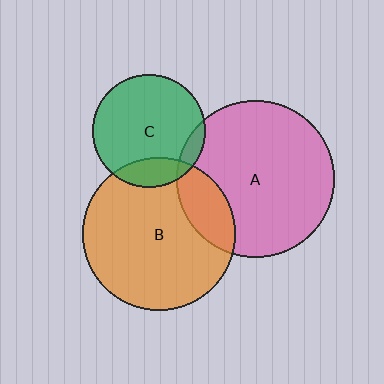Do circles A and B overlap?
Yes.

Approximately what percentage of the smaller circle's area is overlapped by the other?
Approximately 20%.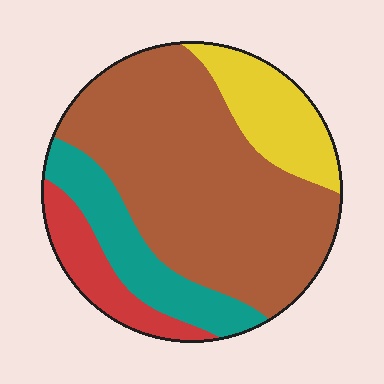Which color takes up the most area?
Brown, at roughly 60%.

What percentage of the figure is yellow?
Yellow takes up less than a sixth of the figure.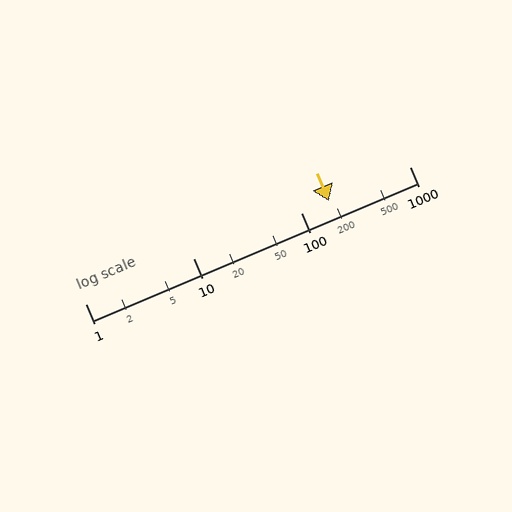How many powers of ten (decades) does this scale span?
The scale spans 3 decades, from 1 to 1000.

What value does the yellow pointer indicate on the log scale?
The pointer indicates approximately 180.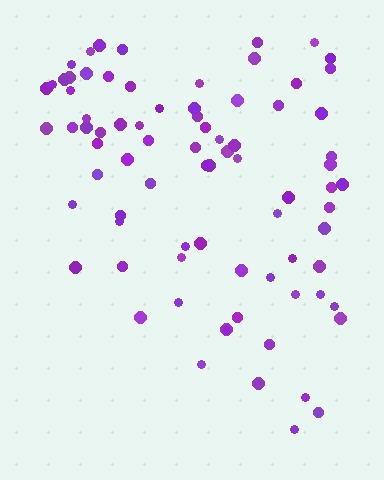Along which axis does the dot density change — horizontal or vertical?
Vertical.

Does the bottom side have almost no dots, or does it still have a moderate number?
Still a moderate number, just noticeably fewer than the top.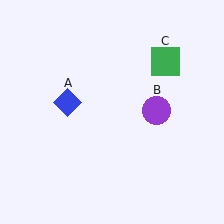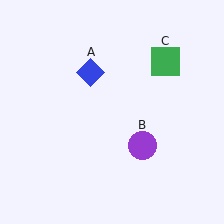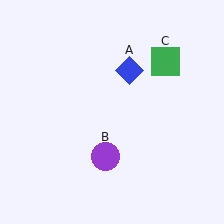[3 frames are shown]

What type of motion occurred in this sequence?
The blue diamond (object A), purple circle (object B) rotated clockwise around the center of the scene.